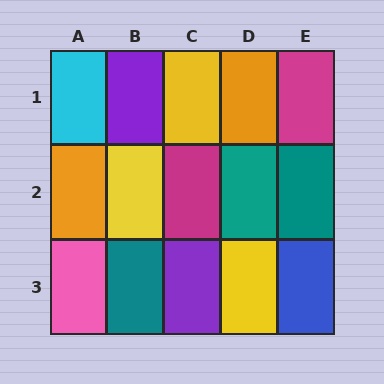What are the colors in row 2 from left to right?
Orange, yellow, magenta, teal, teal.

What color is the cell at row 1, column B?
Purple.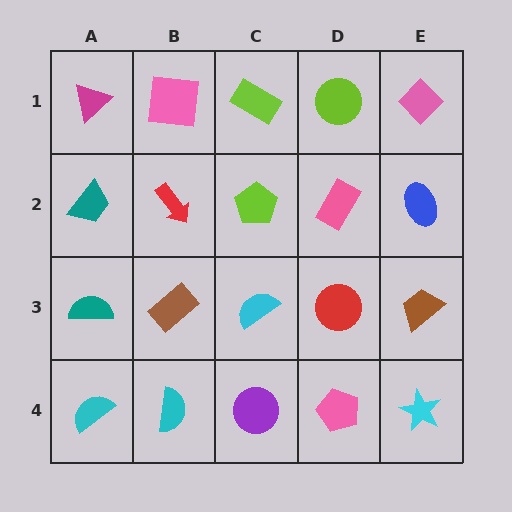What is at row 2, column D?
A pink rectangle.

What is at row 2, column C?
A lime pentagon.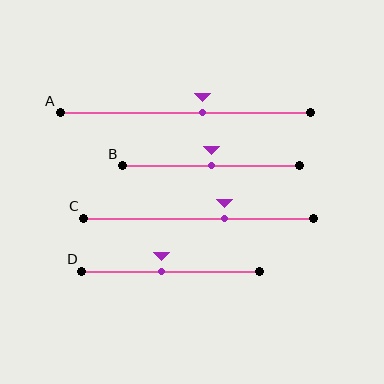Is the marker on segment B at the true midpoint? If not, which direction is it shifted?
Yes, the marker on segment B is at the true midpoint.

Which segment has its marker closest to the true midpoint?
Segment B has its marker closest to the true midpoint.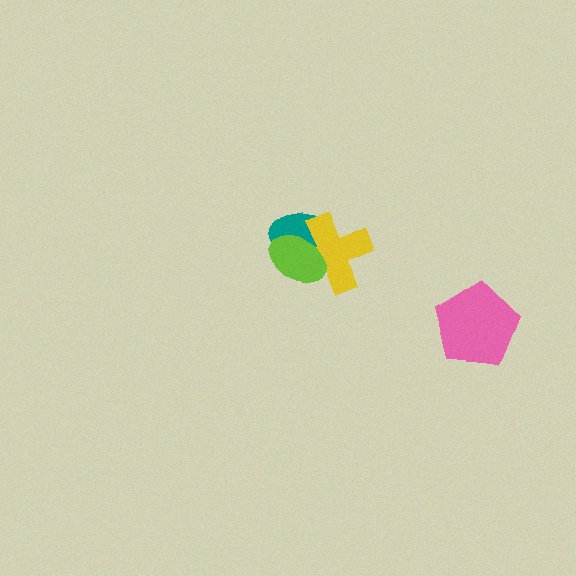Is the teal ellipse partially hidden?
Yes, it is partially covered by another shape.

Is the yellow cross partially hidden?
Yes, it is partially covered by another shape.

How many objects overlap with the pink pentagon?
0 objects overlap with the pink pentagon.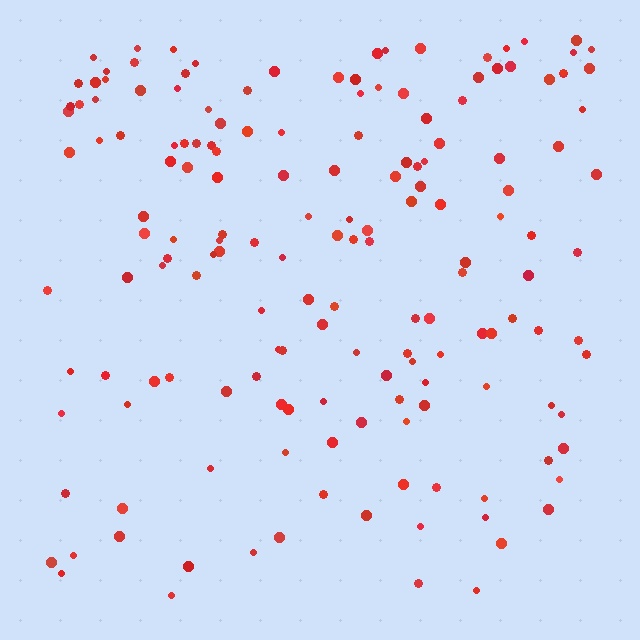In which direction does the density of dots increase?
From bottom to top, with the top side densest.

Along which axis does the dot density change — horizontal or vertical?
Vertical.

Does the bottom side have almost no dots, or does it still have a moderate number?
Still a moderate number, just noticeably fewer than the top.